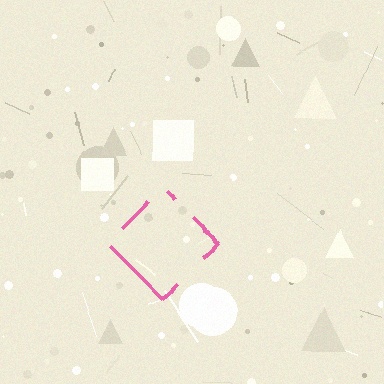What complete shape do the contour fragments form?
The contour fragments form a diamond.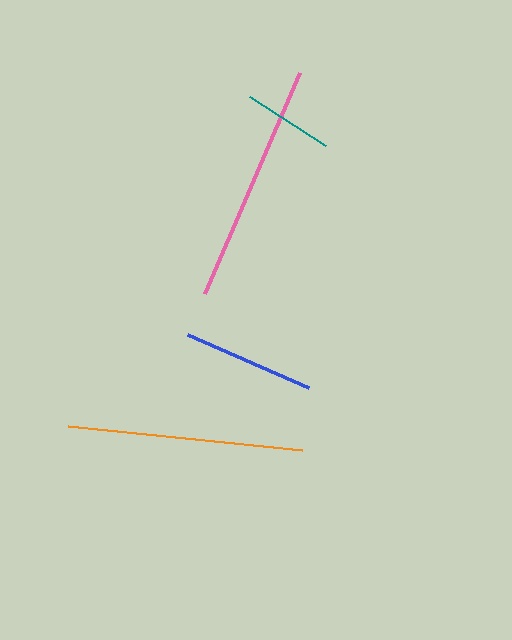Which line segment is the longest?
The pink line is the longest at approximately 241 pixels.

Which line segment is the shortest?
The teal line is the shortest at approximately 90 pixels.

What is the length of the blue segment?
The blue segment is approximately 132 pixels long.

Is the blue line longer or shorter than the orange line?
The orange line is longer than the blue line.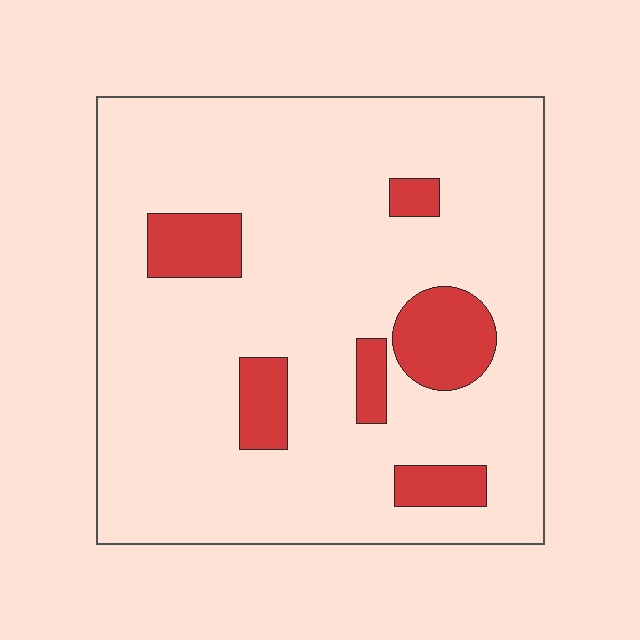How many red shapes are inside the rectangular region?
6.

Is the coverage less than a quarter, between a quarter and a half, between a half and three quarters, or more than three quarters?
Less than a quarter.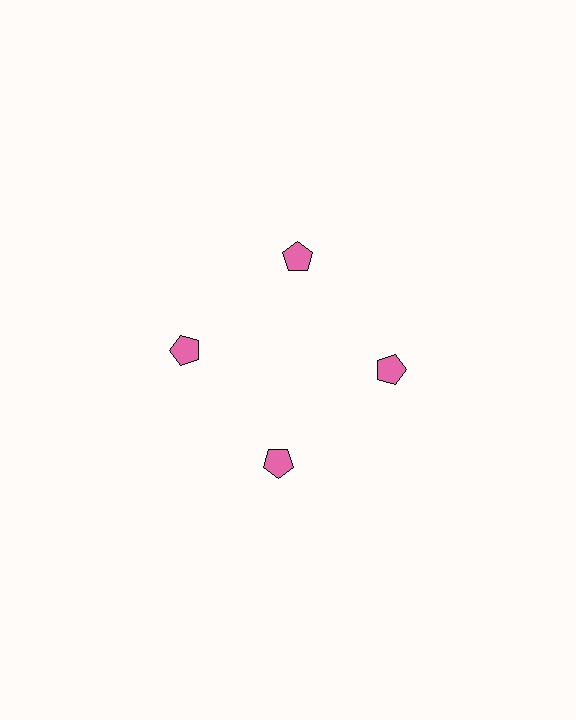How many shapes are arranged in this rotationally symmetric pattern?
There are 4 shapes, arranged in 4 groups of 1.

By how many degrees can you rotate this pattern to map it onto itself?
The pattern maps onto itself every 90 degrees of rotation.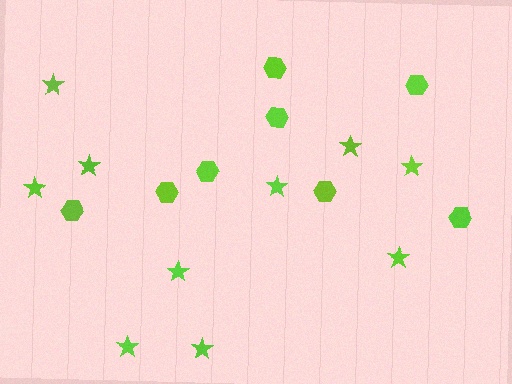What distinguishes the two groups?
There are 2 groups: one group of stars (10) and one group of hexagons (8).